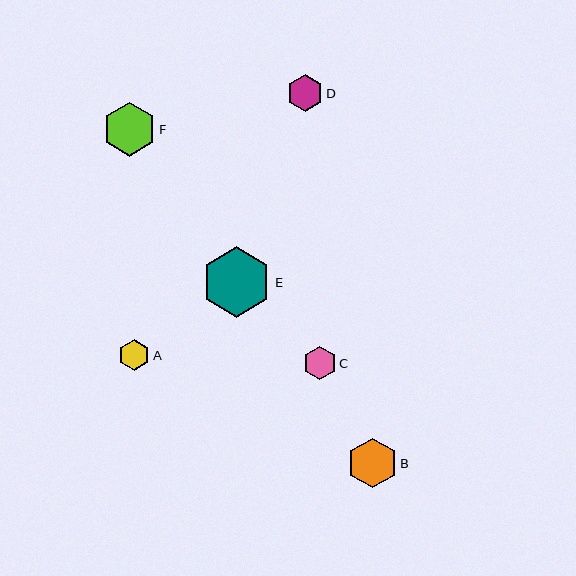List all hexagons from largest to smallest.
From largest to smallest: E, F, B, D, C, A.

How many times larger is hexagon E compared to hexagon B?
Hexagon E is approximately 1.4 times the size of hexagon B.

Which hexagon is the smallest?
Hexagon A is the smallest with a size of approximately 31 pixels.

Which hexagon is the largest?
Hexagon E is the largest with a size of approximately 70 pixels.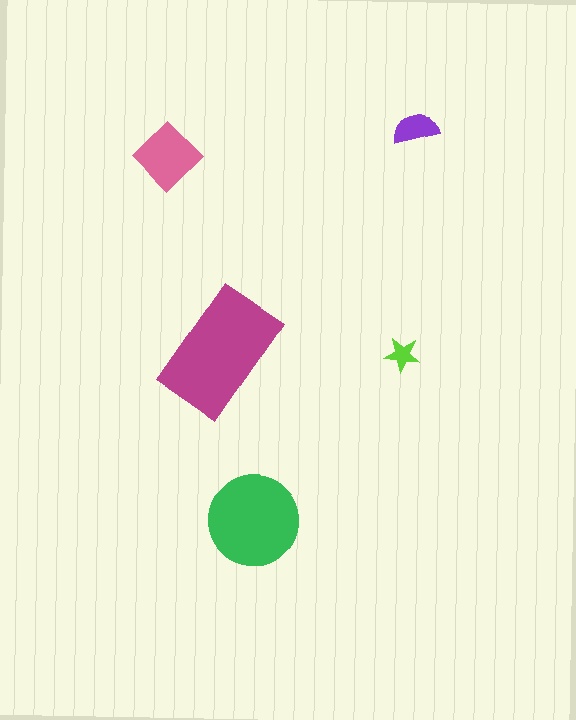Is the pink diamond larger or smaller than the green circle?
Smaller.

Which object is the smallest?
The lime star.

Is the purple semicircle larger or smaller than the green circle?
Smaller.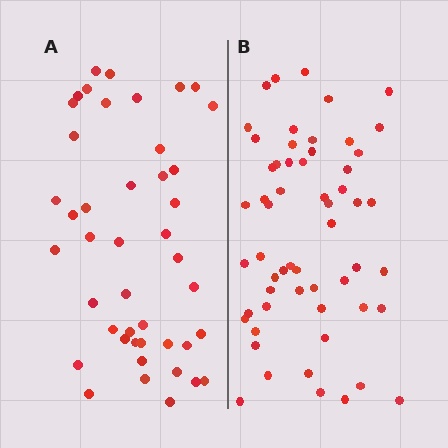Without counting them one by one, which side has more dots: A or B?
Region B (the right region) has more dots.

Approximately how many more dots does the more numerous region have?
Region B has approximately 15 more dots than region A.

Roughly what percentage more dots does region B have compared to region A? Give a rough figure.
About 30% more.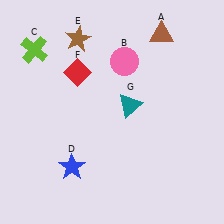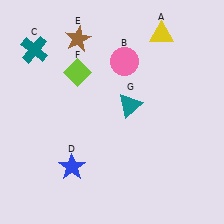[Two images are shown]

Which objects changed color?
A changed from brown to yellow. C changed from lime to teal. F changed from red to lime.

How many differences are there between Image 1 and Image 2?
There are 3 differences between the two images.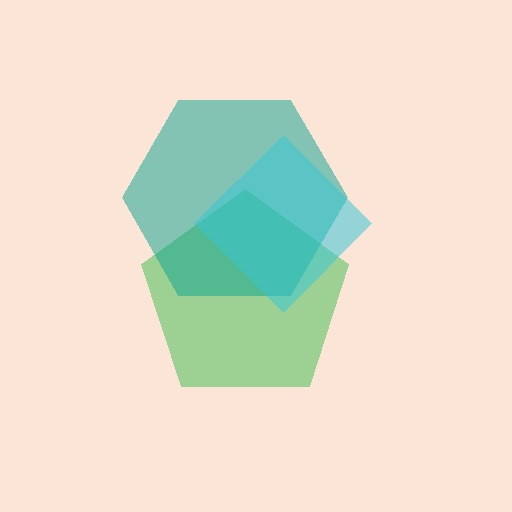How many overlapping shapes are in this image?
There are 3 overlapping shapes in the image.